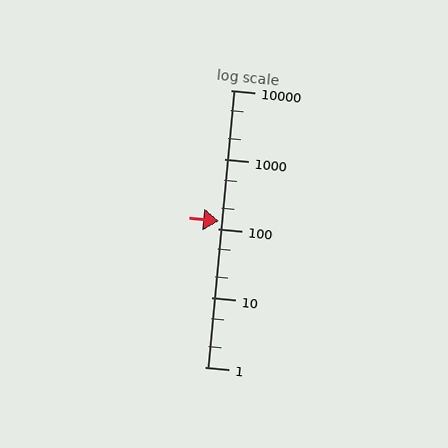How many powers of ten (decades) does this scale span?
The scale spans 4 decades, from 1 to 10000.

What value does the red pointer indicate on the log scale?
The pointer indicates approximately 130.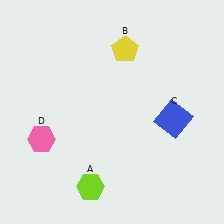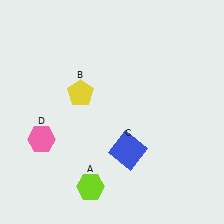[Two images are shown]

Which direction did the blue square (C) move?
The blue square (C) moved left.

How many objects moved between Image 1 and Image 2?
2 objects moved between the two images.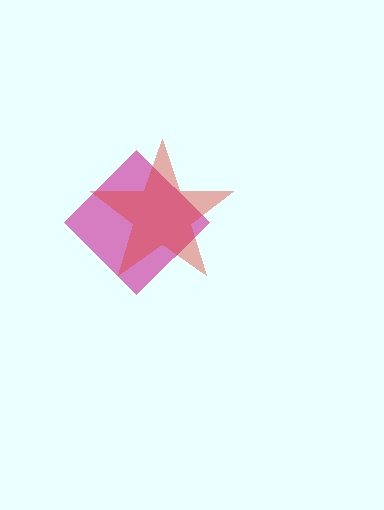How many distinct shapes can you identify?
There are 2 distinct shapes: a magenta diamond, a red star.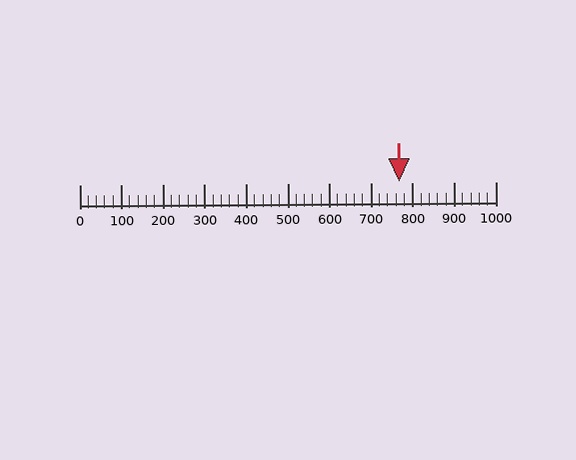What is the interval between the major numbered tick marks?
The major tick marks are spaced 100 units apart.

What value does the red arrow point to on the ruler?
The red arrow points to approximately 768.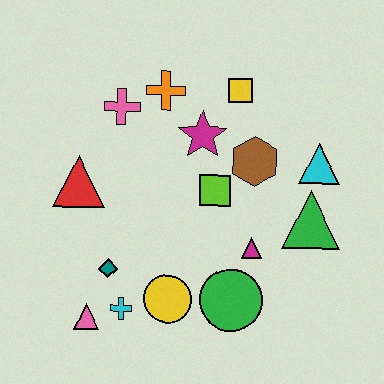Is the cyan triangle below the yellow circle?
No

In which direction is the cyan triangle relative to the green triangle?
The cyan triangle is above the green triangle.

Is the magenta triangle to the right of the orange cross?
Yes